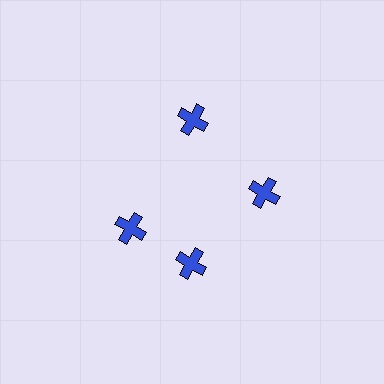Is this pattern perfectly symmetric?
No. The 4 blue crosses are arranged in a ring, but one element near the 9 o'clock position is rotated out of alignment along the ring, breaking the 4-fold rotational symmetry.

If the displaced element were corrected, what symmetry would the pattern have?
It would have 4-fold rotational symmetry — the pattern would map onto itself every 90 degrees.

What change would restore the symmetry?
The symmetry would be restored by rotating it back into even spacing with its neighbors so that all 4 crosses sit at equal angles and equal distance from the center.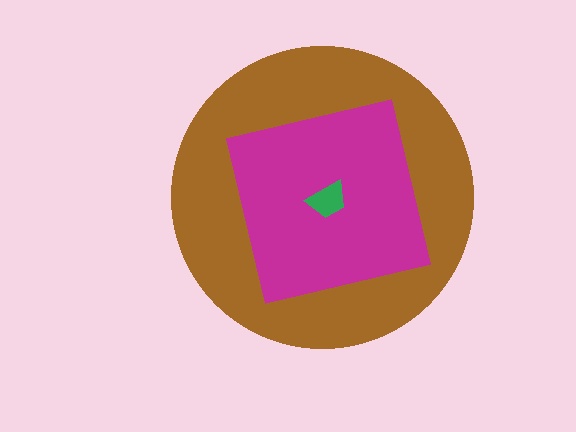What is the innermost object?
The green trapezoid.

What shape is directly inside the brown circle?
The magenta square.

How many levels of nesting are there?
3.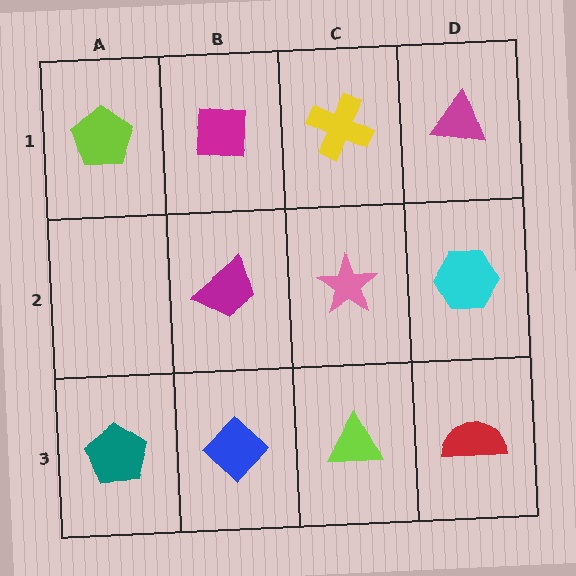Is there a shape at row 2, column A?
No, that cell is empty.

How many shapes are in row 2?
3 shapes.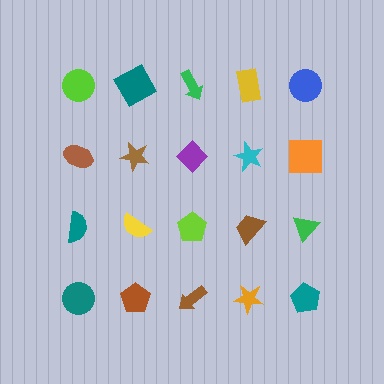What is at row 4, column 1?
A teal circle.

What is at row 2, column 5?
An orange square.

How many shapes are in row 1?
5 shapes.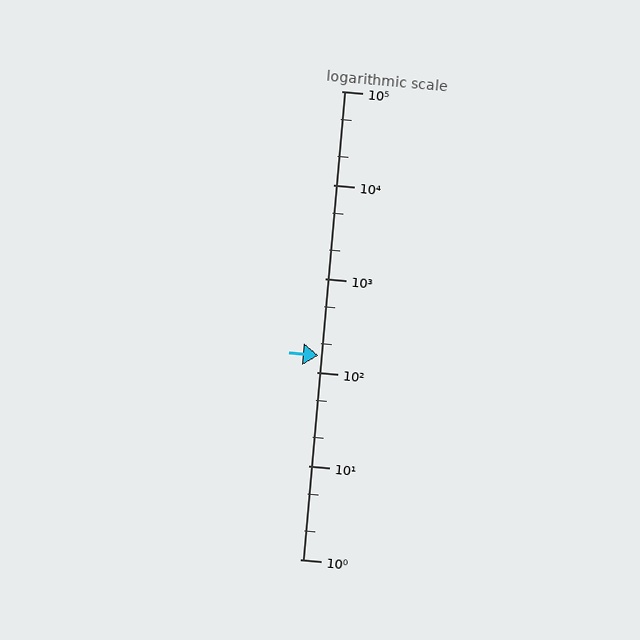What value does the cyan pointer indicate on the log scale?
The pointer indicates approximately 150.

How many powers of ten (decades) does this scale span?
The scale spans 5 decades, from 1 to 100000.